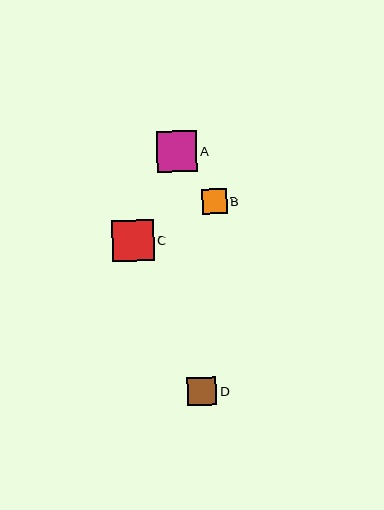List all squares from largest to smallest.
From largest to smallest: C, A, D, B.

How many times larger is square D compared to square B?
Square D is approximately 1.2 times the size of square B.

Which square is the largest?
Square C is the largest with a size of approximately 41 pixels.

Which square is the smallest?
Square B is the smallest with a size of approximately 25 pixels.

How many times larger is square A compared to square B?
Square A is approximately 1.6 times the size of square B.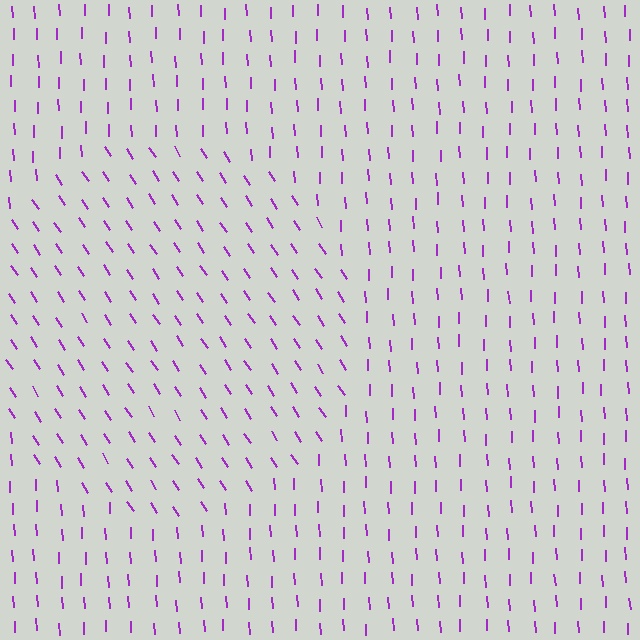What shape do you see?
I see a circle.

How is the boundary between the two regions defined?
The boundary is defined purely by a change in line orientation (approximately 31 degrees difference). All lines are the same color and thickness.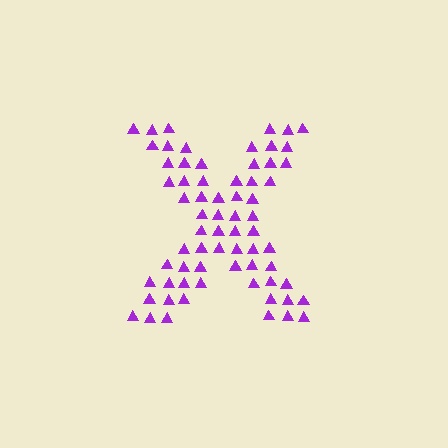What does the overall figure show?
The overall figure shows the letter X.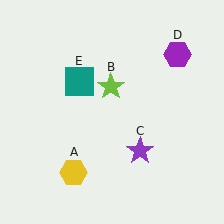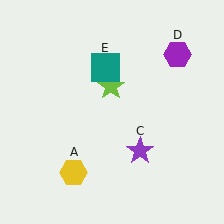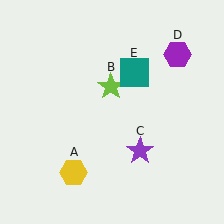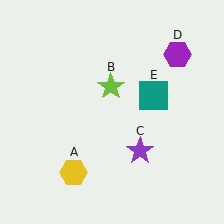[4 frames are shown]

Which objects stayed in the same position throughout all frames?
Yellow hexagon (object A) and lime star (object B) and purple star (object C) and purple hexagon (object D) remained stationary.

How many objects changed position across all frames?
1 object changed position: teal square (object E).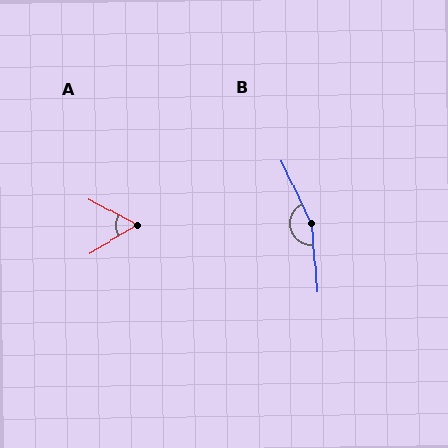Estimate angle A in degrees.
Approximately 59 degrees.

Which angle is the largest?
B, at approximately 159 degrees.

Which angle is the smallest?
A, at approximately 59 degrees.